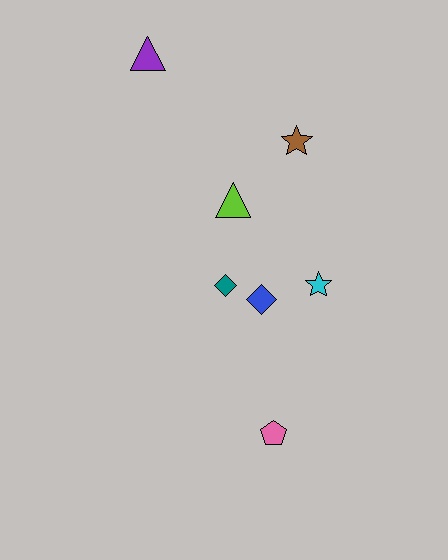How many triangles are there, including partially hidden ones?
There are 2 triangles.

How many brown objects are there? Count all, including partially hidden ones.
There is 1 brown object.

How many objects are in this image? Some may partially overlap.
There are 7 objects.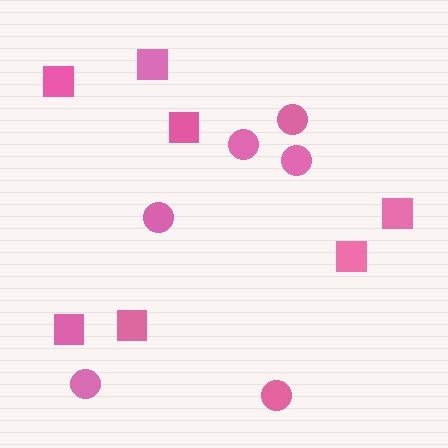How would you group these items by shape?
There are 2 groups: one group of squares (7) and one group of circles (6).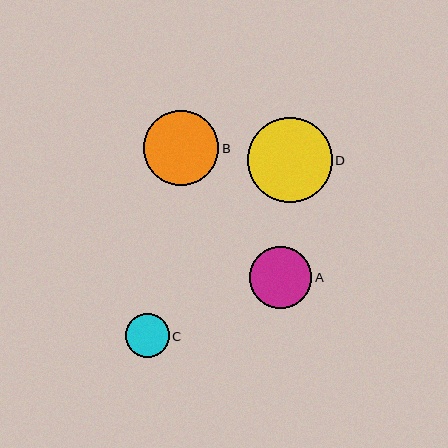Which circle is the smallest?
Circle C is the smallest with a size of approximately 44 pixels.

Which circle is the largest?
Circle D is the largest with a size of approximately 85 pixels.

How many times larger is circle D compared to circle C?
Circle D is approximately 1.9 times the size of circle C.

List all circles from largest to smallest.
From largest to smallest: D, B, A, C.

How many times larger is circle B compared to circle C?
Circle B is approximately 1.7 times the size of circle C.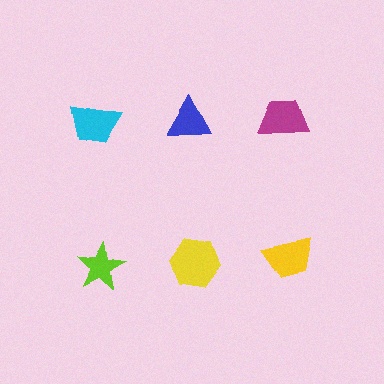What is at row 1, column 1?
A cyan trapezoid.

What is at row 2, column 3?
A yellow trapezoid.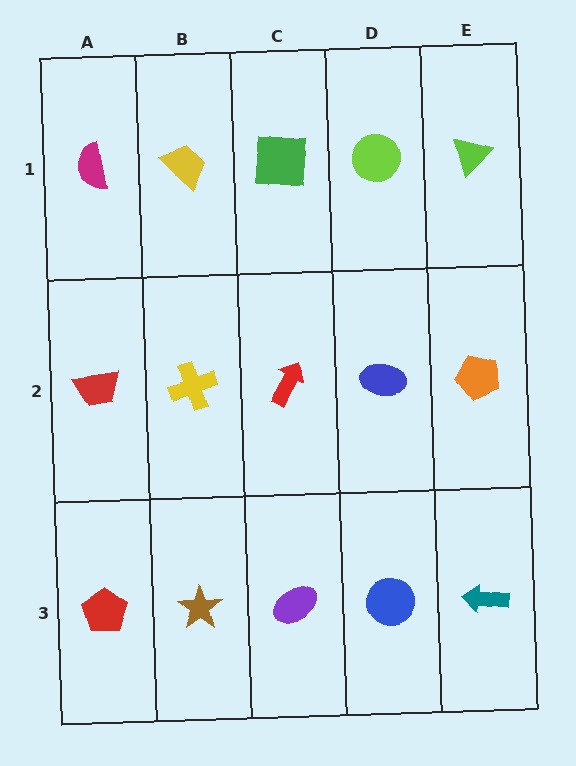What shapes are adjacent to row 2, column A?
A magenta semicircle (row 1, column A), a red pentagon (row 3, column A), a yellow cross (row 2, column B).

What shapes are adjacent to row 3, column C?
A red arrow (row 2, column C), a brown star (row 3, column B), a blue circle (row 3, column D).